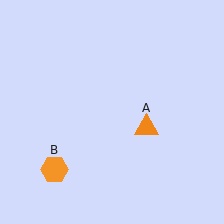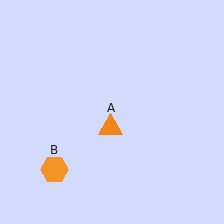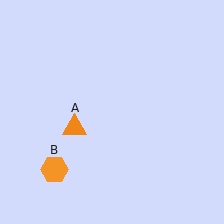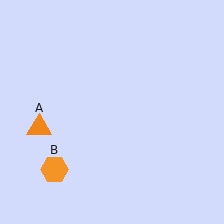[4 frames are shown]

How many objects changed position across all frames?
1 object changed position: orange triangle (object A).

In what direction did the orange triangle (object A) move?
The orange triangle (object A) moved left.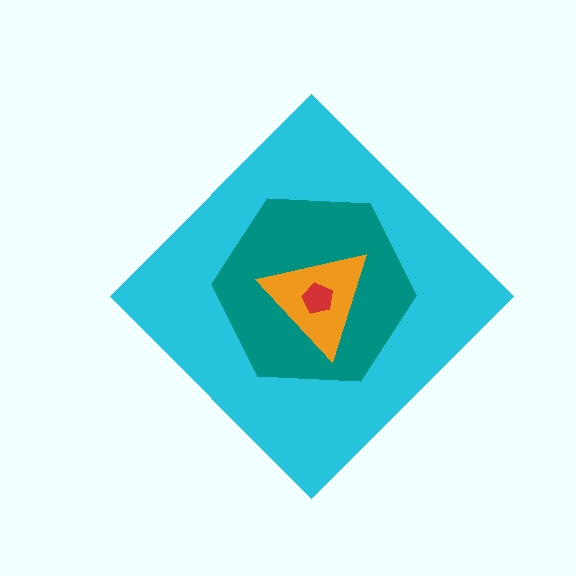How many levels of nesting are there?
4.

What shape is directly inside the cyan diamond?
The teal hexagon.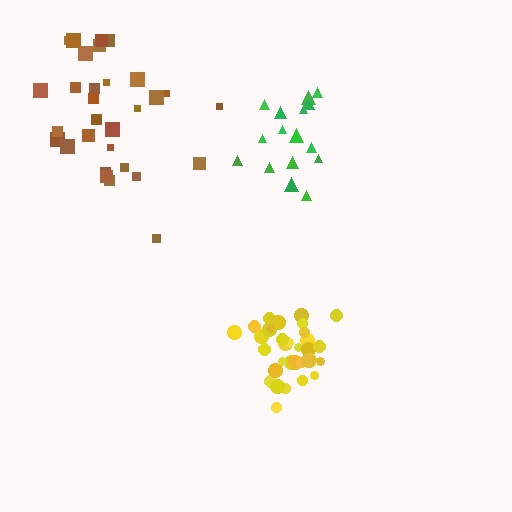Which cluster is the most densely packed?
Yellow.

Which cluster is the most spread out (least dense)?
Brown.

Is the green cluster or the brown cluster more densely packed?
Green.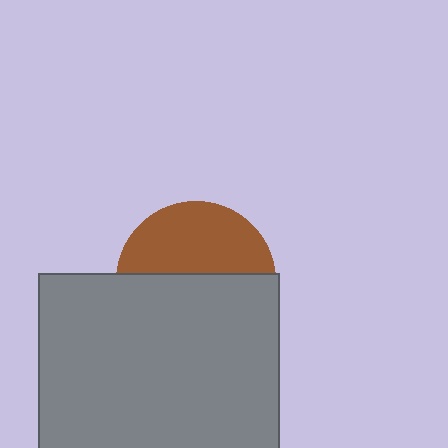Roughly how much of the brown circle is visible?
A small part of it is visible (roughly 44%).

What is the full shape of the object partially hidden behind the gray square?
The partially hidden object is a brown circle.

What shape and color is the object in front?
The object in front is a gray square.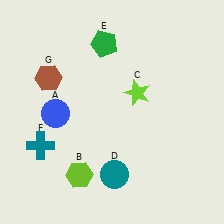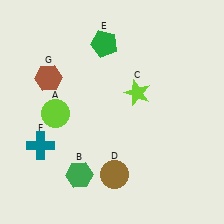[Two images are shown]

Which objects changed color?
A changed from blue to lime. B changed from lime to green. D changed from teal to brown.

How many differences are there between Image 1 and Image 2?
There are 3 differences between the two images.